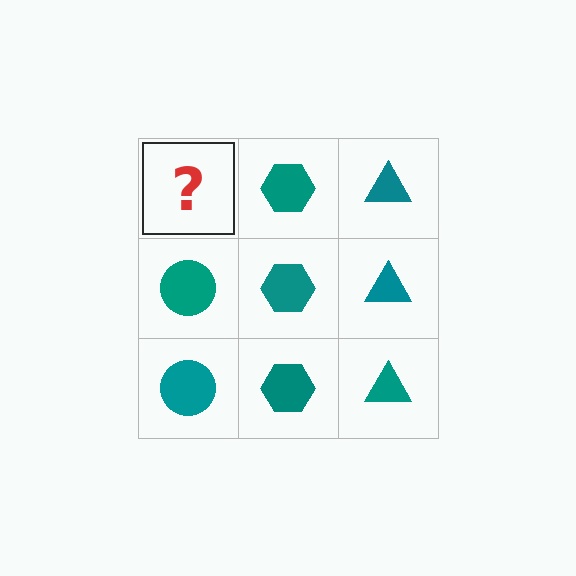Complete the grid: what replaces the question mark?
The question mark should be replaced with a teal circle.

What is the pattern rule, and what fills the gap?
The rule is that each column has a consistent shape. The gap should be filled with a teal circle.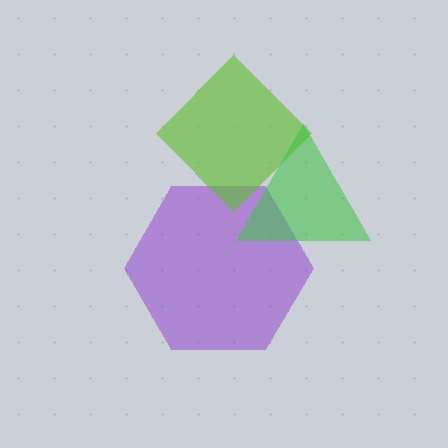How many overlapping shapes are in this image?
There are 3 overlapping shapes in the image.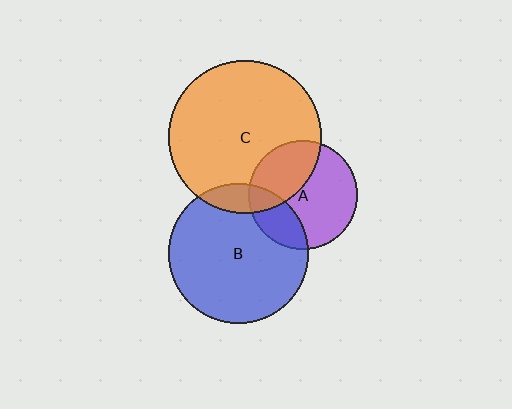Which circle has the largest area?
Circle C (orange).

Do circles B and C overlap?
Yes.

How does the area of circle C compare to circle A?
Approximately 2.0 times.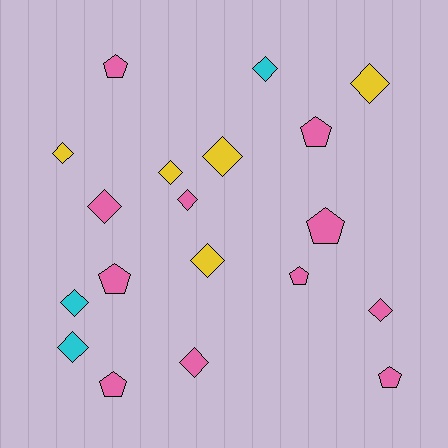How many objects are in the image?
There are 19 objects.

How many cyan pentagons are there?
There are no cyan pentagons.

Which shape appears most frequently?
Diamond, with 12 objects.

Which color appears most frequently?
Pink, with 11 objects.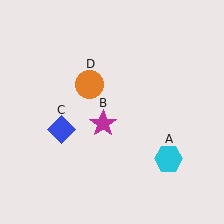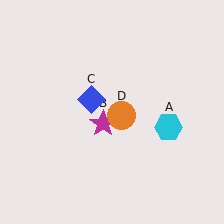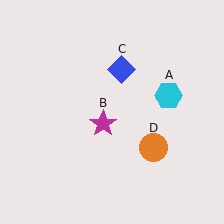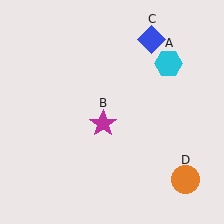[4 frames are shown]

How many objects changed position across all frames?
3 objects changed position: cyan hexagon (object A), blue diamond (object C), orange circle (object D).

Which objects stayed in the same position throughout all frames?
Magenta star (object B) remained stationary.